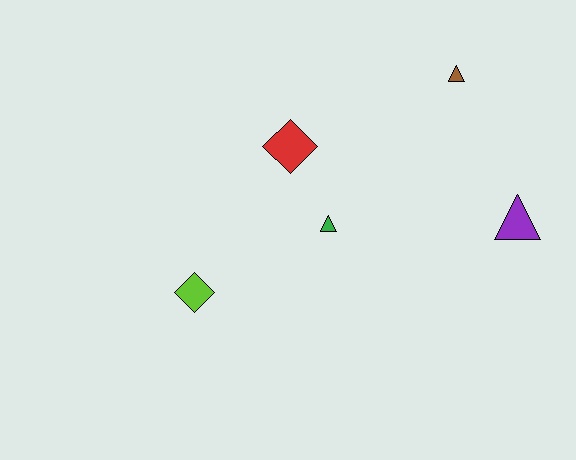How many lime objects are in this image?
There is 1 lime object.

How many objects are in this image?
There are 5 objects.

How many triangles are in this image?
There are 3 triangles.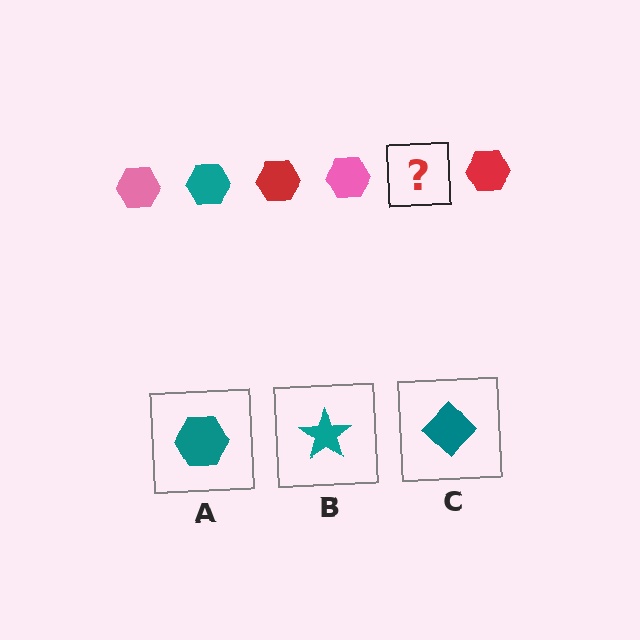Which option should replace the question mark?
Option A.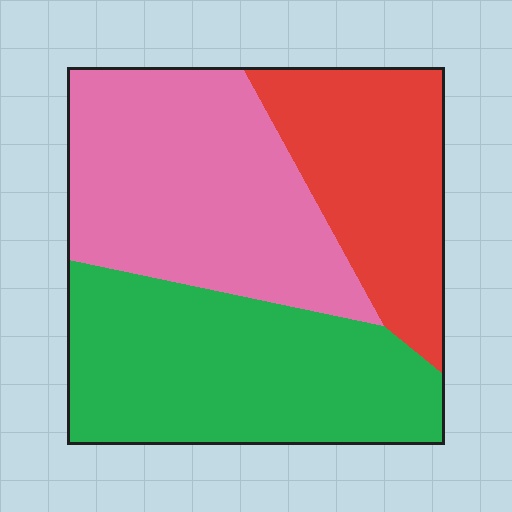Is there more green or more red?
Green.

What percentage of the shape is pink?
Pink covers about 35% of the shape.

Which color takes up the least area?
Red, at roughly 25%.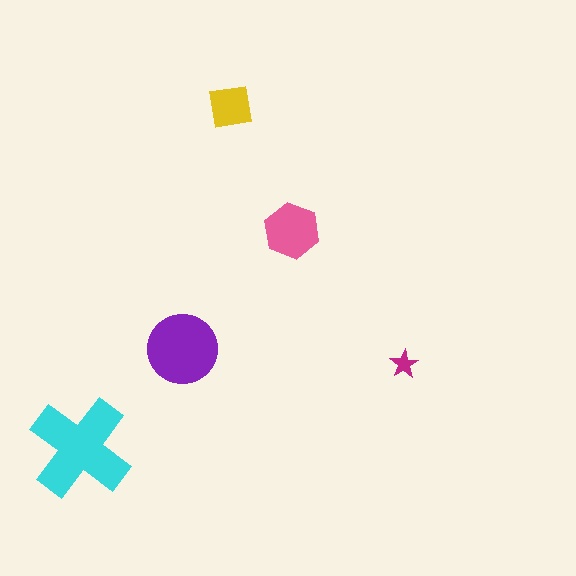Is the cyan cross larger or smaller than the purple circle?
Larger.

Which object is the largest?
The cyan cross.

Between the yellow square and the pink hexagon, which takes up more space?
The pink hexagon.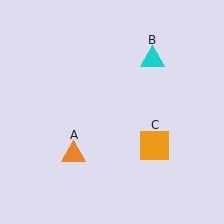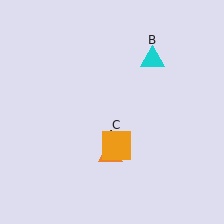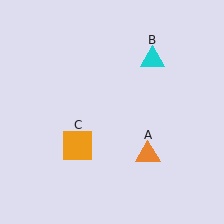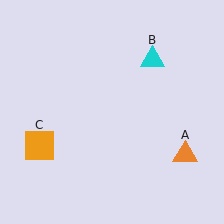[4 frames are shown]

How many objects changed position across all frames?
2 objects changed position: orange triangle (object A), orange square (object C).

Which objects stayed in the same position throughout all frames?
Cyan triangle (object B) remained stationary.